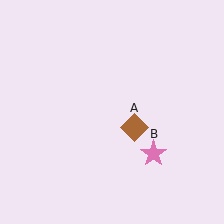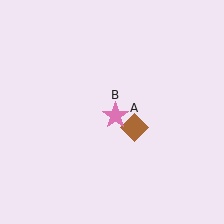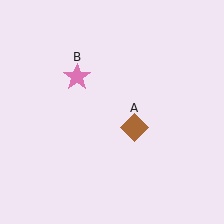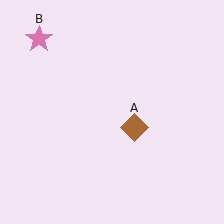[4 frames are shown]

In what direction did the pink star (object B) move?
The pink star (object B) moved up and to the left.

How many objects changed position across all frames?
1 object changed position: pink star (object B).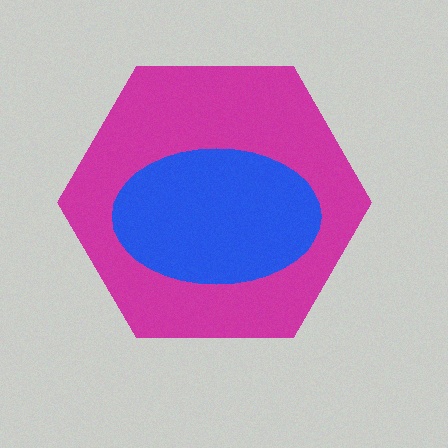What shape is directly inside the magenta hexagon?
The blue ellipse.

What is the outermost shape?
The magenta hexagon.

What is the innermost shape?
The blue ellipse.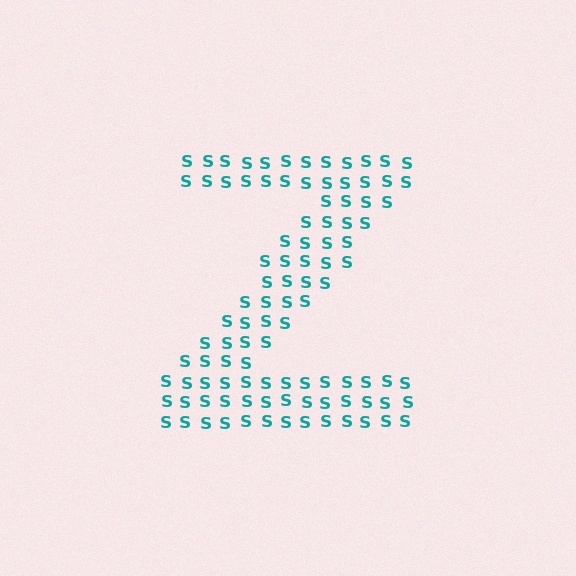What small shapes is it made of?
It is made of small letter S's.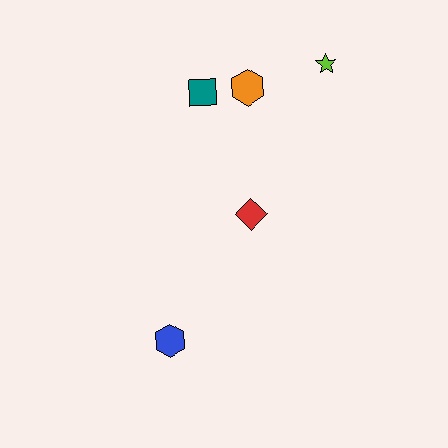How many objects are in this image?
There are 5 objects.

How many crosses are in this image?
There are no crosses.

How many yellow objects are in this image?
There are no yellow objects.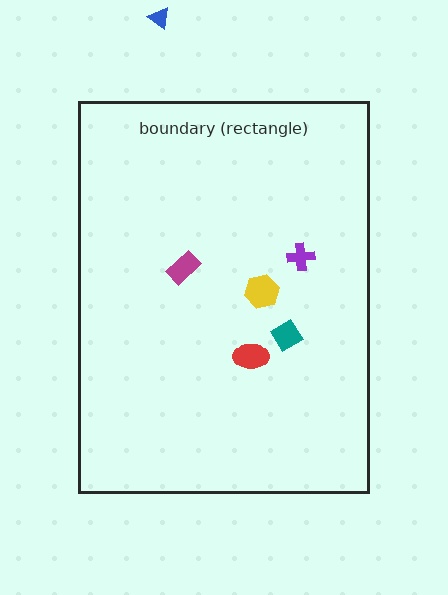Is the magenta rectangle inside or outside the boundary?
Inside.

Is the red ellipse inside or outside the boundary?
Inside.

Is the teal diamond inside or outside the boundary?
Inside.